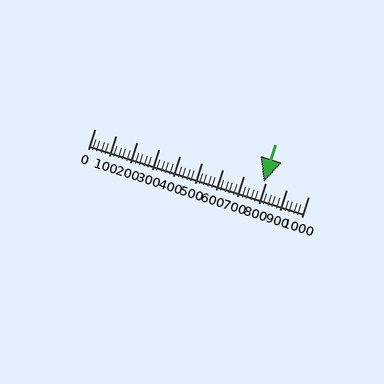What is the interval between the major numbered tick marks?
The major tick marks are spaced 100 units apart.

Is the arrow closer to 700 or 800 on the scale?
The arrow is closer to 800.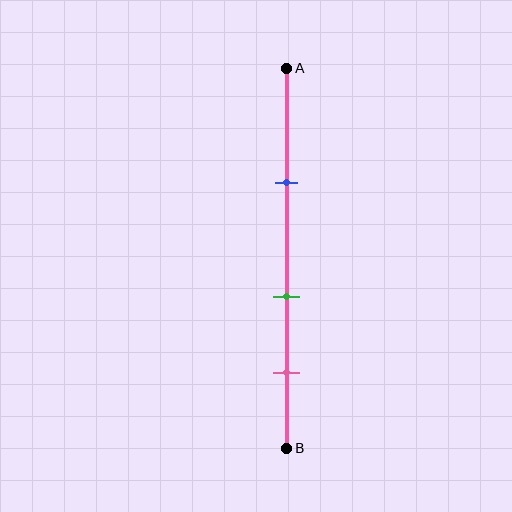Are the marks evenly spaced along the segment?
Yes, the marks are approximately evenly spaced.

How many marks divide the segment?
There are 3 marks dividing the segment.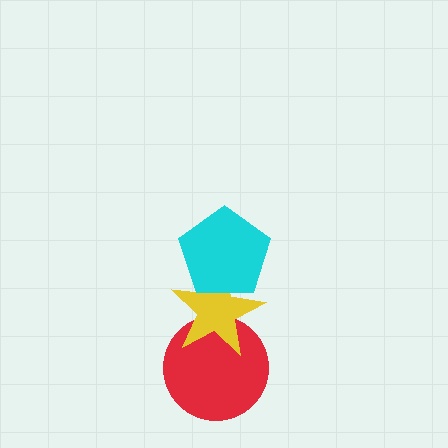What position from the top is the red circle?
The red circle is 3rd from the top.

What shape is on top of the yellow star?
The cyan pentagon is on top of the yellow star.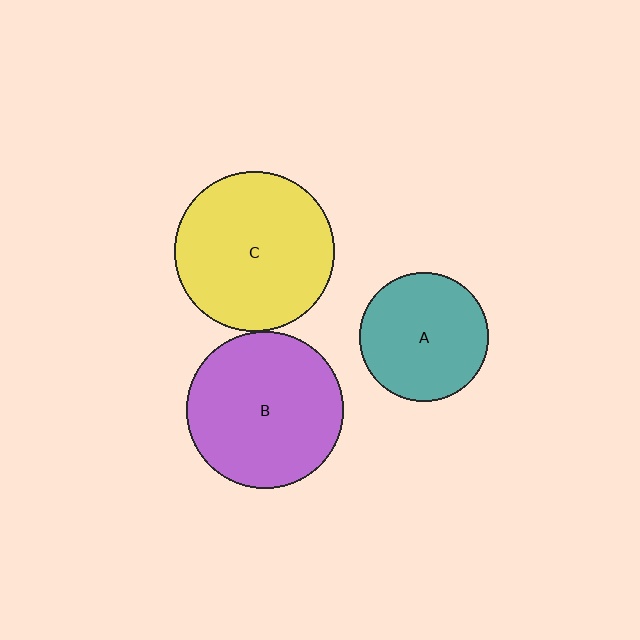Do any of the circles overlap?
No, none of the circles overlap.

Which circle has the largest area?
Circle C (yellow).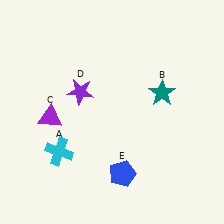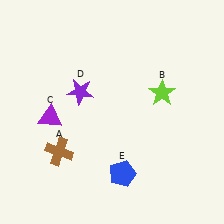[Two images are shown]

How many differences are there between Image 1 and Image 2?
There are 2 differences between the two images.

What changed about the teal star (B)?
In Image 1, B is teal. In Image 2, it changed to lime.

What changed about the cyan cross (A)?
In Image 1, A is cyan. In Image 2, it changed to brown.